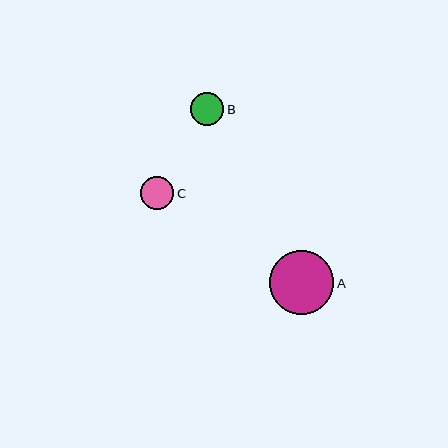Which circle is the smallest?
Circle C is the smallest with a size of approximately 33 pixels.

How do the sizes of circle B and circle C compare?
Circle B and circle C are approximately the same size.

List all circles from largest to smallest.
From largest to smallest: A, B, C.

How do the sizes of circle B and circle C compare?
Circle B and circle C are approximately the same size.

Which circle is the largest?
Circle A is the largest with a size of approximately 64 pixels.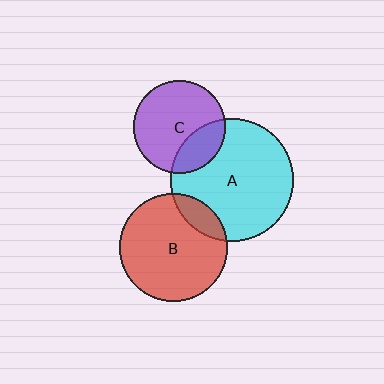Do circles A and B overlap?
Yes.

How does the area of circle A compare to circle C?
Approximately 1.8 times.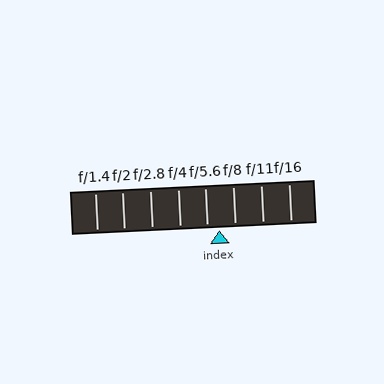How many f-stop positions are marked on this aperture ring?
There are 8 f-stop positions marked.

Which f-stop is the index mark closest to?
The index mark is closest to f/5.6.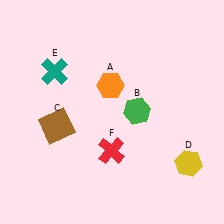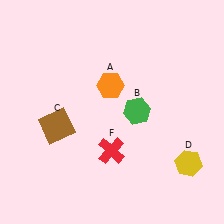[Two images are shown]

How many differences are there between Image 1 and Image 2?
There is 1 difference between the two images.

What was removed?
The teal cross (E) was removed in Image 2.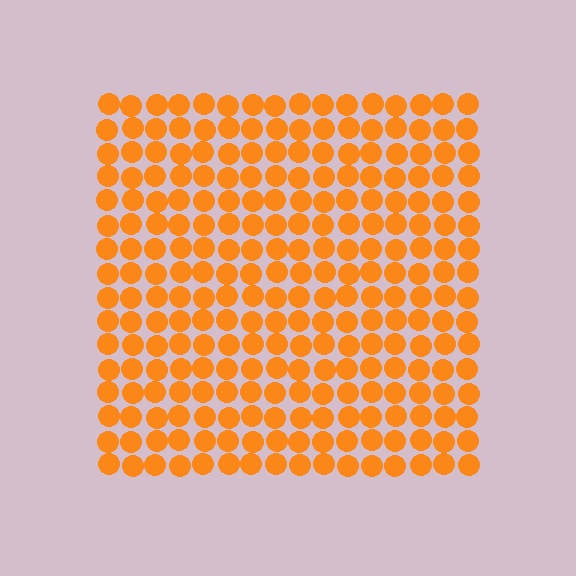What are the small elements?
The small elements are circles.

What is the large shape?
The large shape is a square.